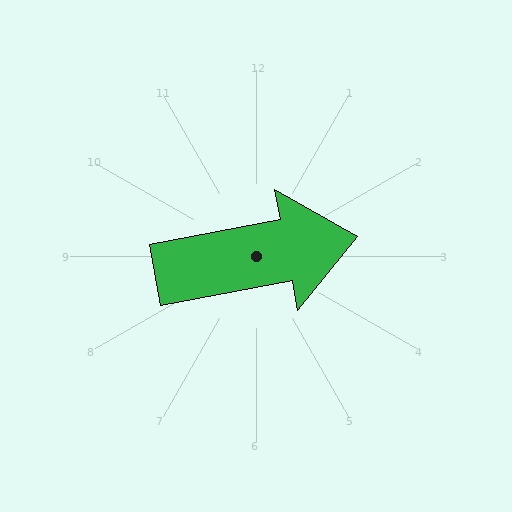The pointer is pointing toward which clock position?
Roughly 3 o'clock.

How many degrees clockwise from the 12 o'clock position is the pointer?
Approximately 79 degrees.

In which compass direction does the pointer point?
East.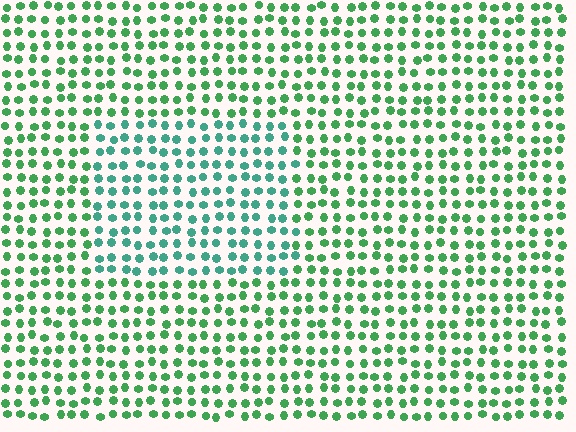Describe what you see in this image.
The image is filled with small green elements in a uniform arrangement. A rectangle-shaped region is visible where the elements are tinted to a slightly different hue, forming a subtle color boundary.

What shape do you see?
I see a rectangle.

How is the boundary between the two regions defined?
The boundary is defined purely by a slight shift in hue (about 32 degrees). Spacing, size, and orientation are identical on both sides.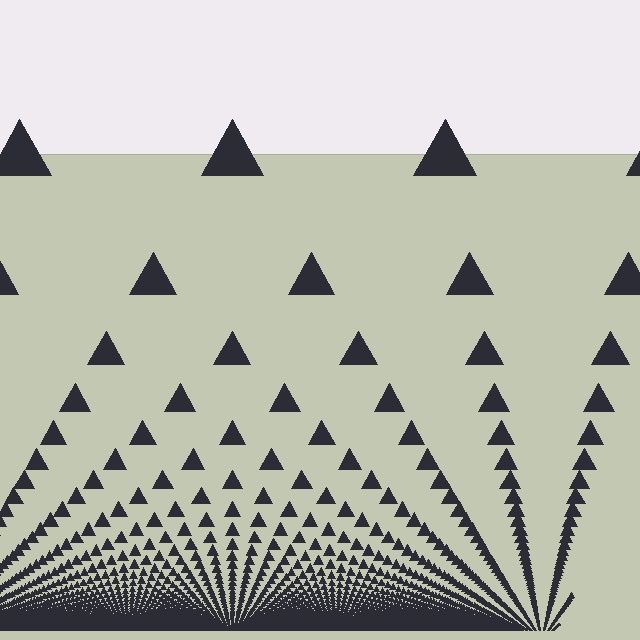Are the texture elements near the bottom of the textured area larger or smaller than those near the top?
Smaller. The gradient is inverted — elements near the bottom are smaller and denser.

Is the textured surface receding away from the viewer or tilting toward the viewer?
The surface appears to tilt toward the viewer. Texture elements get larger and sparser toward the top.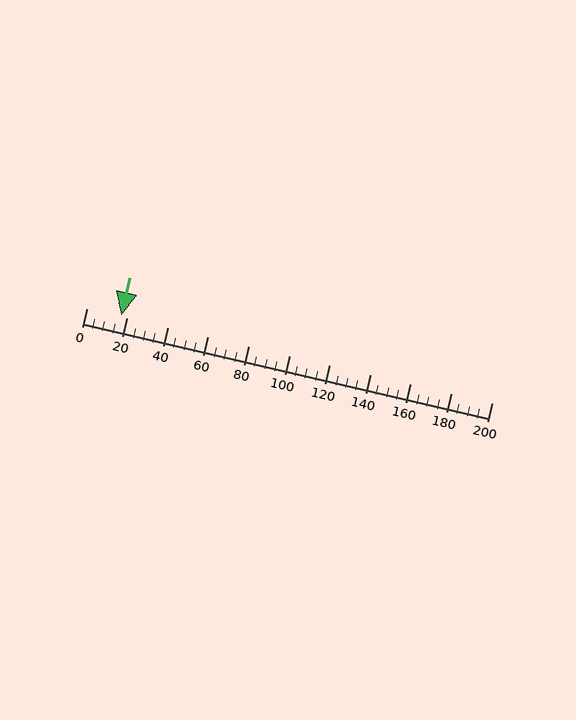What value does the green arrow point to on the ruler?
The green arrow points to approximately 17.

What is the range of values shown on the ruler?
The ruler shows values from 0 to 200.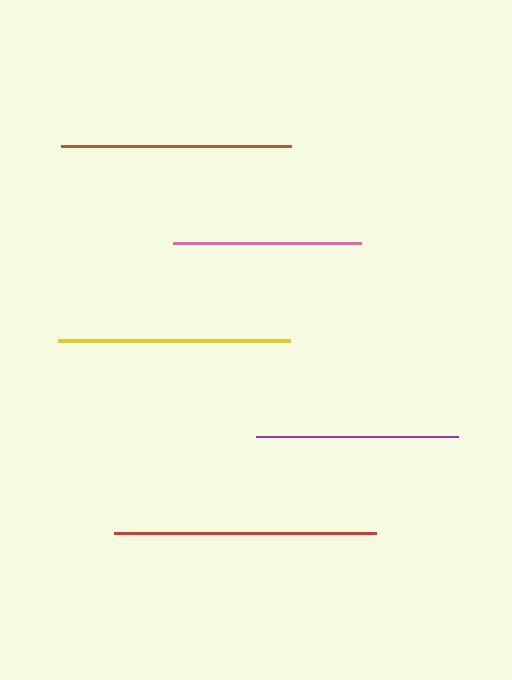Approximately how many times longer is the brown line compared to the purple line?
The brown line is approximately 1.1 times the length of the purple line.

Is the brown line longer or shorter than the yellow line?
The yellow line is longer than the brown line.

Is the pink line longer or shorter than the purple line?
The purple line is longer than the pink line.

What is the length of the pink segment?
The pink segment is approximately 188 pixels long.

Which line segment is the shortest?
The pink line is the shortest at approximately 188 pixels.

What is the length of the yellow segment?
The yellow segment is approximately 232 pixels long.